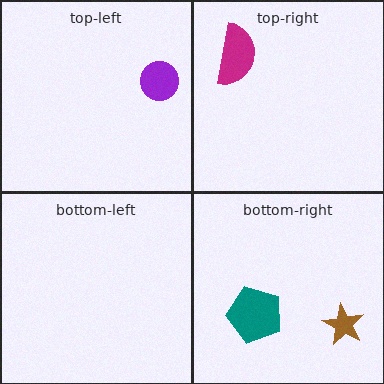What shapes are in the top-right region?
The magenta semicircle.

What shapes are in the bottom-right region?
The brown star, the teal pentagon.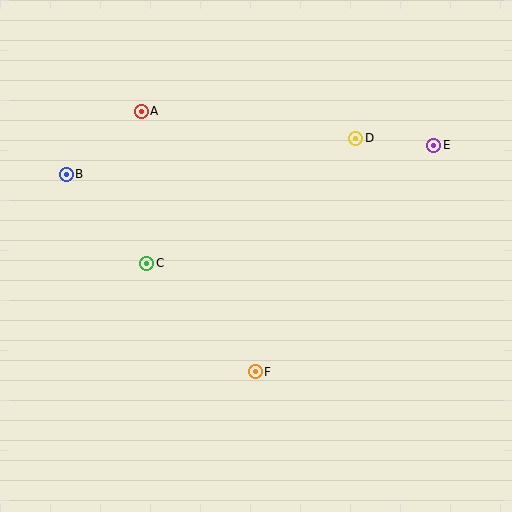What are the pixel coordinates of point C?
Point C is at (147, 263).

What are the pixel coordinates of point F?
Point F is at (255, 372).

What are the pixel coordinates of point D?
Point D is at (356, 138).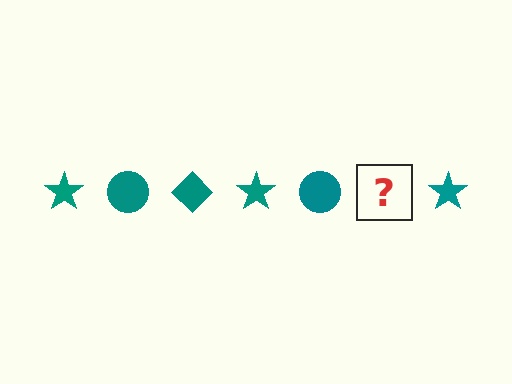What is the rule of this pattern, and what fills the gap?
The rule is that the pattern cycles through star, circle, diamond shapes in teal. The gap should be filled with a teal diamond.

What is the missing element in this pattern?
The missing element is a teal diamond.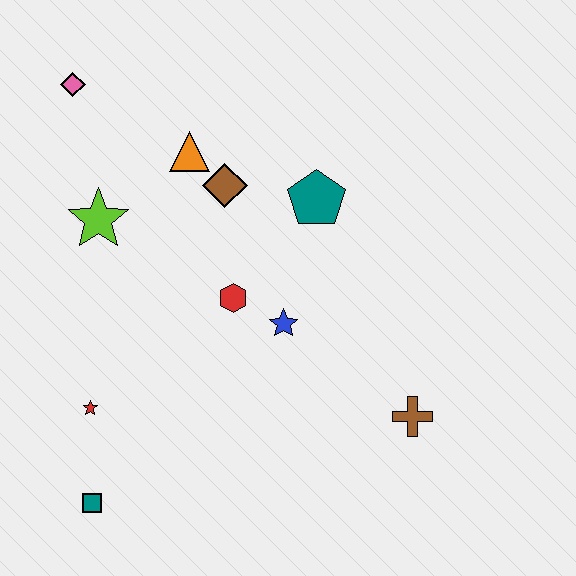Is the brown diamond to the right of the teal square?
Yes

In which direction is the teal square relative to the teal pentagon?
The teal square is below the teal pentagon.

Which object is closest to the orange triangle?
The brown diamond is closest to the orange triangle.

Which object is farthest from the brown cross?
The pink diamond is farthest from the brown cross.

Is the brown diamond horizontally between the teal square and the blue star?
Yes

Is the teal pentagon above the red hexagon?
Yes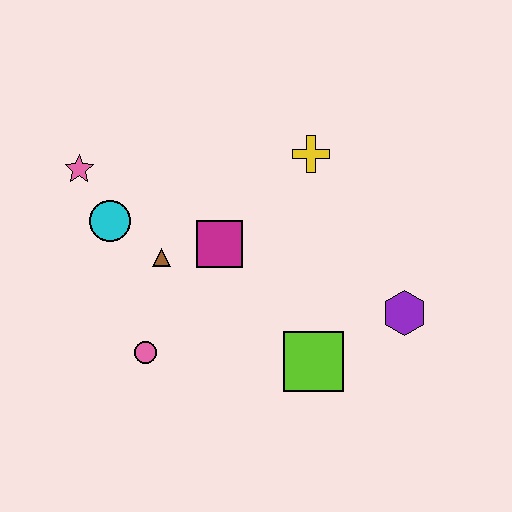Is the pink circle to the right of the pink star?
Yes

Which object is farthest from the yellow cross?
The pink circle is farthest from the yellow cross.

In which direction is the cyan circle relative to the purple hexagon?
The cyan circle is to the left of the purple hexagon.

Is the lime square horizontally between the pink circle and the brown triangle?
No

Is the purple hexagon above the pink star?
No